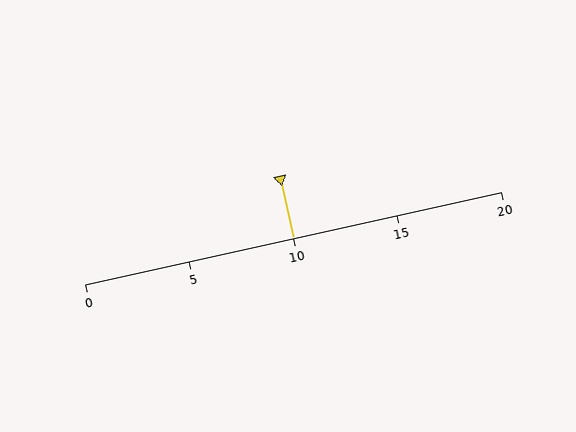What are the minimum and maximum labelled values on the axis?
The axis runs from 0 to 20.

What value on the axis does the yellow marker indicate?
The marker indicates approximately 10.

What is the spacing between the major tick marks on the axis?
The major ticks are spaced 5 apart.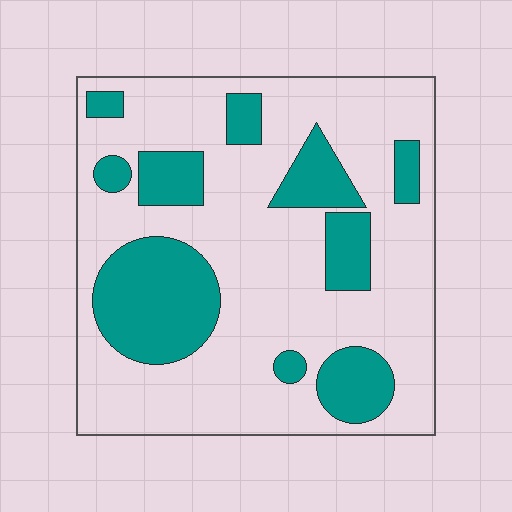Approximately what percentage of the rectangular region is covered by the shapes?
Approximately 30%.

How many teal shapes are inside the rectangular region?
10.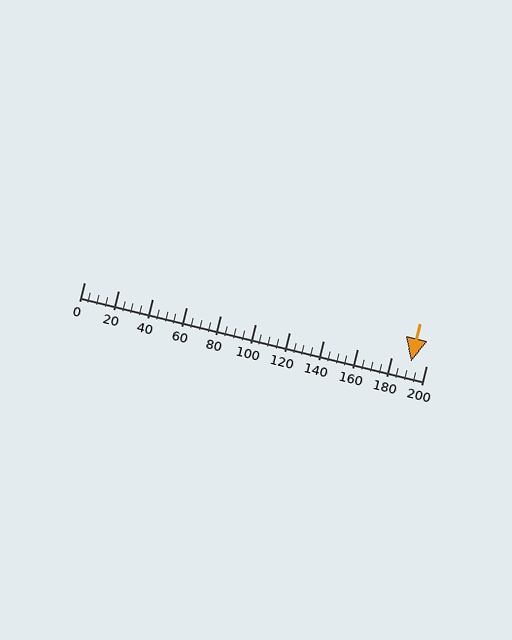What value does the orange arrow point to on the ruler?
The orange arrow points to approximately 191.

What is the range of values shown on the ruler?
The ruler shows values from 0 to 200.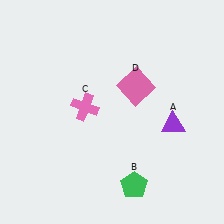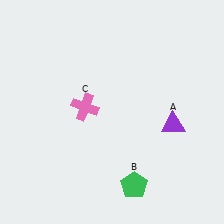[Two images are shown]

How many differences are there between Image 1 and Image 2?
There is 1 difference between the two images.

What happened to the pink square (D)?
The pink square (D) was removed in Image 2. It was in the top-right area of Image 1.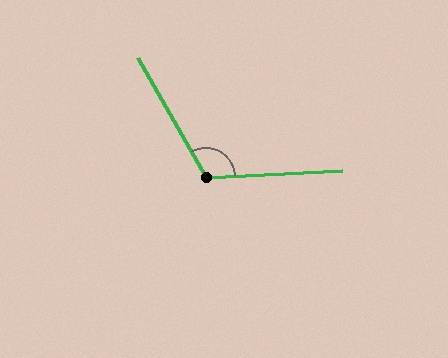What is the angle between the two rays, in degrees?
Approximately 117 degrees.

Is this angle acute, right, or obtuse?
It is obtuse.